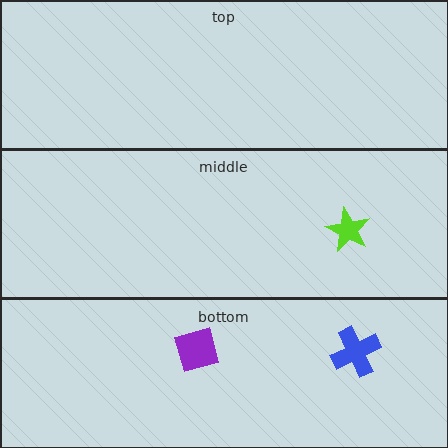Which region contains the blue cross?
The bottom region.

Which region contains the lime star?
The middle region.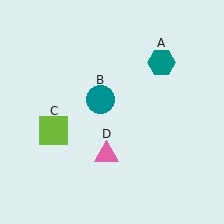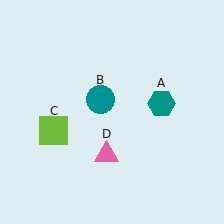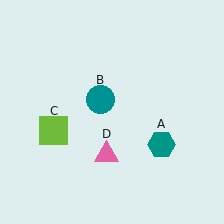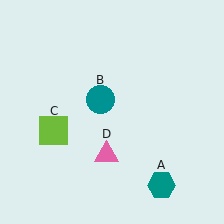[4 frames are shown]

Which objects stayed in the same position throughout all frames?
Teal circle (object B) and lime square (object C) and pink triangle (object D) remained stationary.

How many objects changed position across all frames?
1 object changed position: teal hexagon (object A).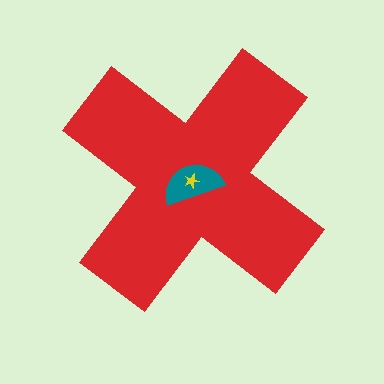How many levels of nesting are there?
3.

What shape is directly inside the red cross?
The teal semicircle.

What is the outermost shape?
The red cross.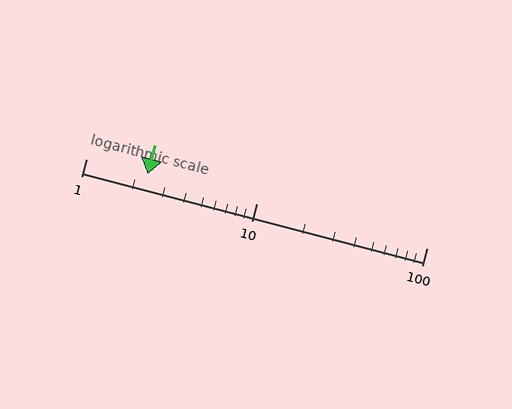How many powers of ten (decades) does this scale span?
The scale spans 2 decades, from 1 to 100.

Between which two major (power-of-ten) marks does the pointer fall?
The pointer is between 1 and 10.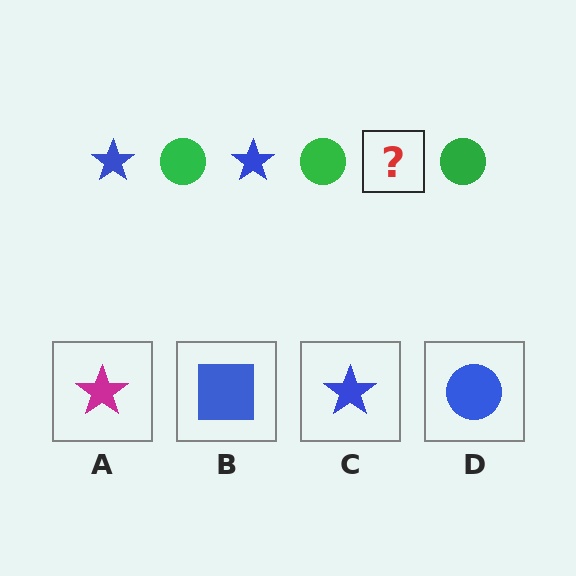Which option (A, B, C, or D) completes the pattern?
C.